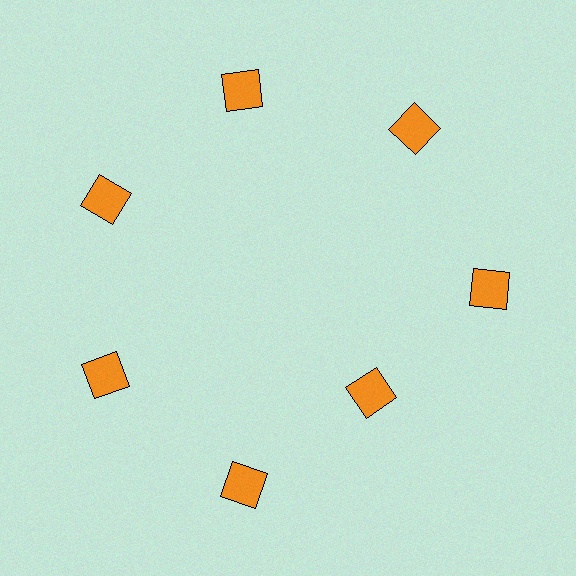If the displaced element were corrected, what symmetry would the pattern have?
It would have 7-fold rotational symmetry — the pattern would map onto itself every 51 degrees.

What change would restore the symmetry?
The symmetry would be restored by moving it outward, back onto the ring so that all 7 squares sit at equal angles and equal distance from the center.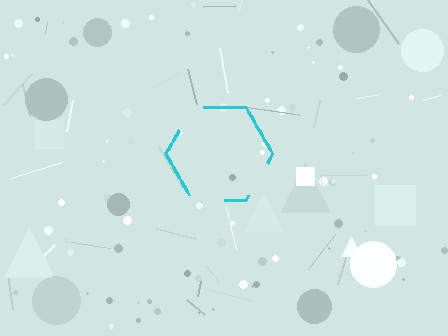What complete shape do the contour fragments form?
The contour fragments form a hexagon.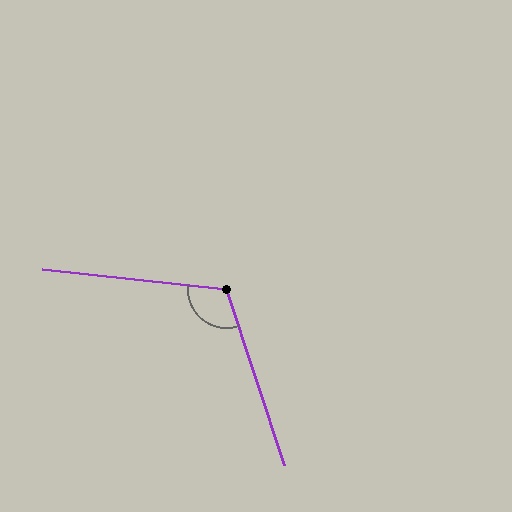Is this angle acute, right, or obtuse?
It is obtuse.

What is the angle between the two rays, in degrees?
Approximately 115 degrees.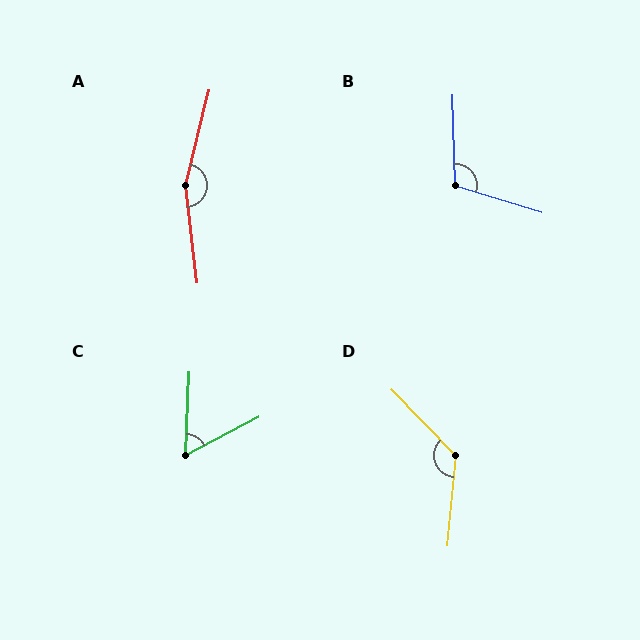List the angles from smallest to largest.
C (60°), B (108°), D (131°), A (159°).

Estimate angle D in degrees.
Approximately 131 degrees.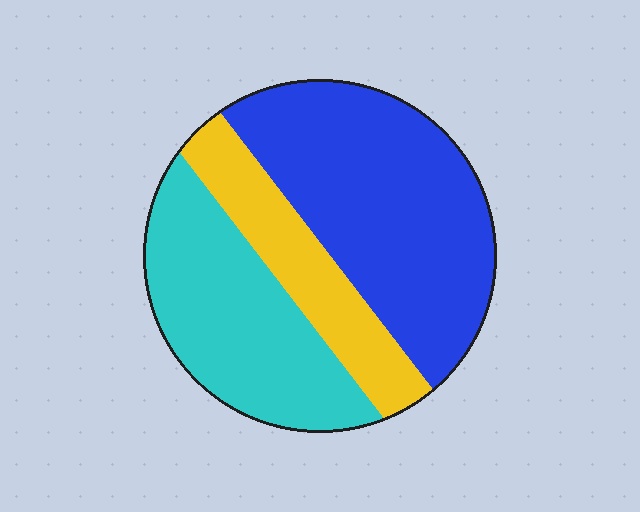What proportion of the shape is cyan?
Cyan covers about 35% of the shape.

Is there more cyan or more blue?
Blue.